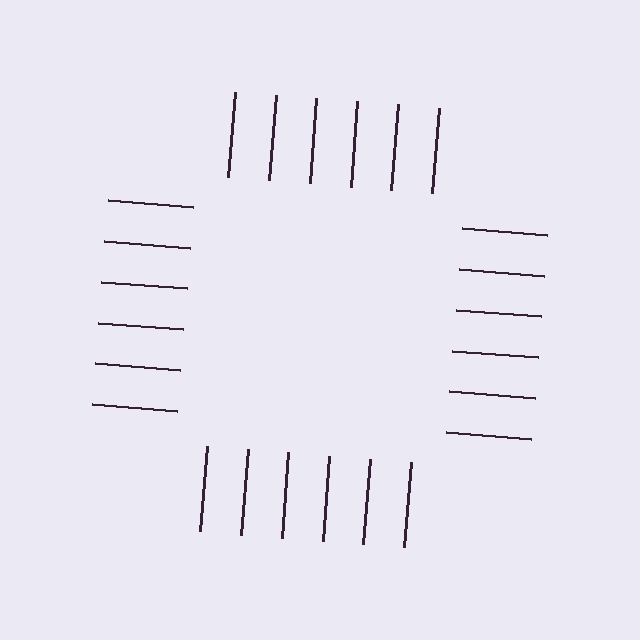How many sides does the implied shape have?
4 sides — the line-ends trace a square.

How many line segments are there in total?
24 — 6 along each of the 4 edges.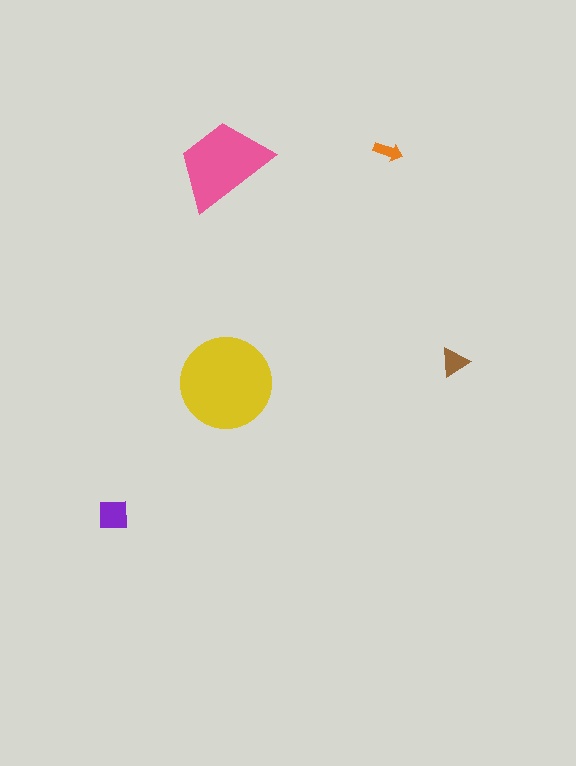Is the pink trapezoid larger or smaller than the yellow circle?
Smaller.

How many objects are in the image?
There are 5 objects in the image.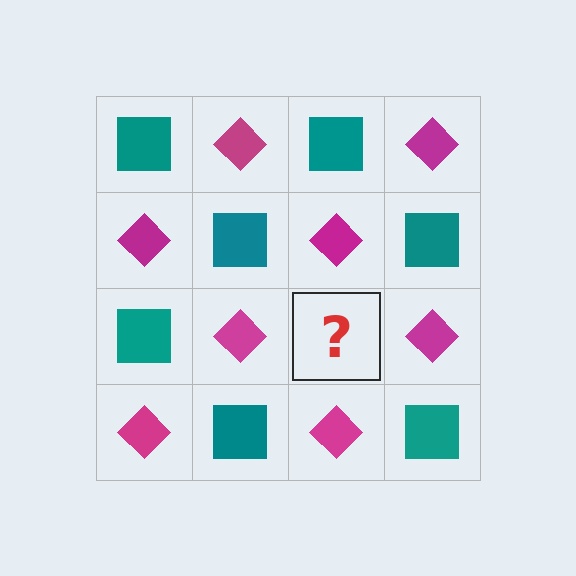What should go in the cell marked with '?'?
The missing cell should contain a teal square.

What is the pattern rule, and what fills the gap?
The rule is that it alternates teal square and magenta diamond in a checkerboard pattern. The gap should be filled with a teal square.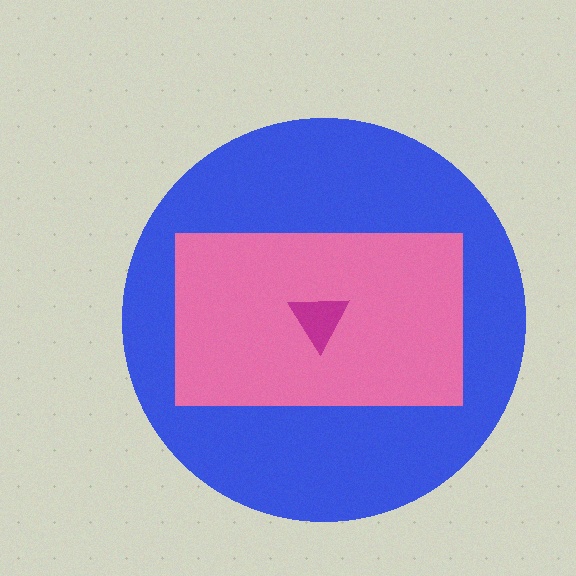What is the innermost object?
The magenta triangle.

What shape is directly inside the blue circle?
The pink rectangle.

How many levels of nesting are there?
3.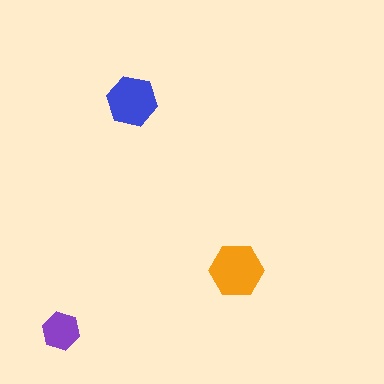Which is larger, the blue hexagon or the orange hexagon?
The orange one.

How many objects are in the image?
There are 3 objects in the image.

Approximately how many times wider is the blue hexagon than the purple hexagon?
About 1.5 times wider.